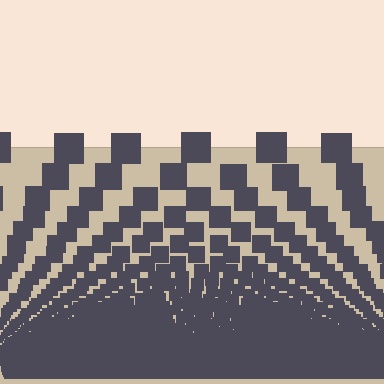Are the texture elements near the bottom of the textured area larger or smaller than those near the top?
Smaller. The gradient is inverted — elements near the bottom are smaller and denser.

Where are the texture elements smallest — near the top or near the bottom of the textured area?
Near the bottom.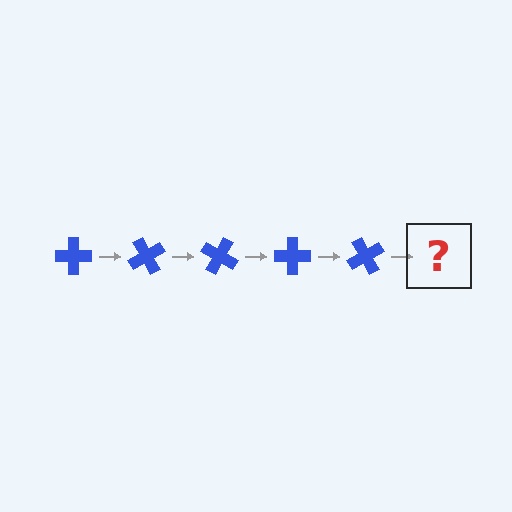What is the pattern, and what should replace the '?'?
The pattern is that the cross rotates 60 degrees each step. The '?' should be a blue cross rotated 300 degrees.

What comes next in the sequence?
The next element should be a blue cross rotated 300 degrees.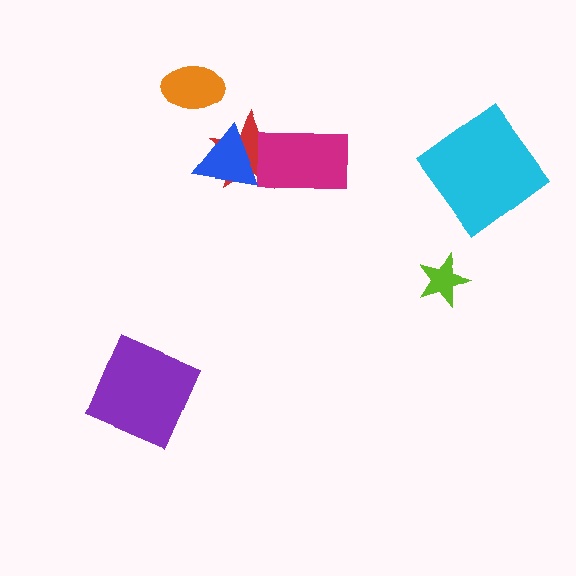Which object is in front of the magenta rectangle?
The blue triangle is in front of the magenta rectangle.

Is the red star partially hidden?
Yes, it is partially covered by another shape.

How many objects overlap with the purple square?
0 objects overlap with the purple square.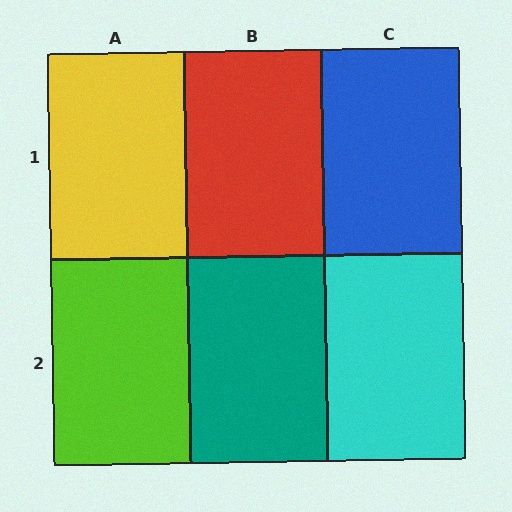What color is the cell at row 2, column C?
Cyan.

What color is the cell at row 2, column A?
Lime.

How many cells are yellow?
1 cell is yellow.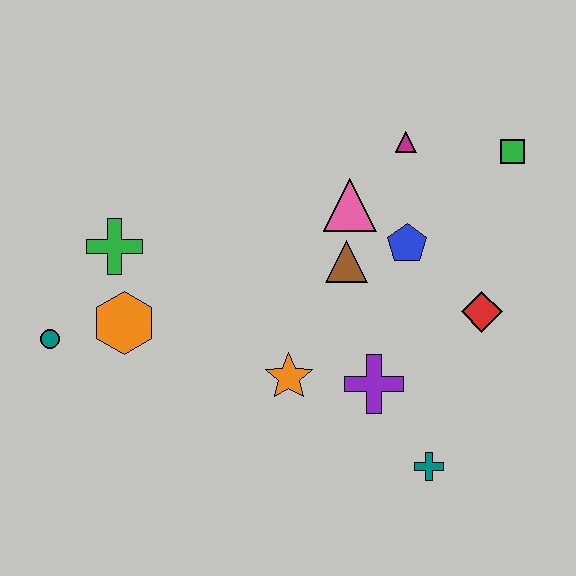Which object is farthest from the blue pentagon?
The teal circle is farthest from the blue pentagon.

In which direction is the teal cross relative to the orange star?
The teal cross is to the right of the orange star.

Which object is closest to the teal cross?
The purple cross is closest to the teal cross.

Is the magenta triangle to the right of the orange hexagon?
Yes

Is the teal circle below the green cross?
Yes